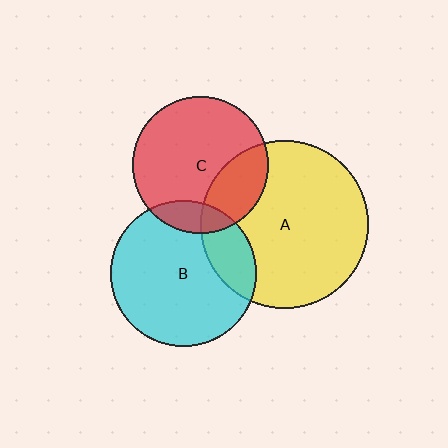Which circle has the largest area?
Circle A (yellow).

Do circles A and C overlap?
Yes.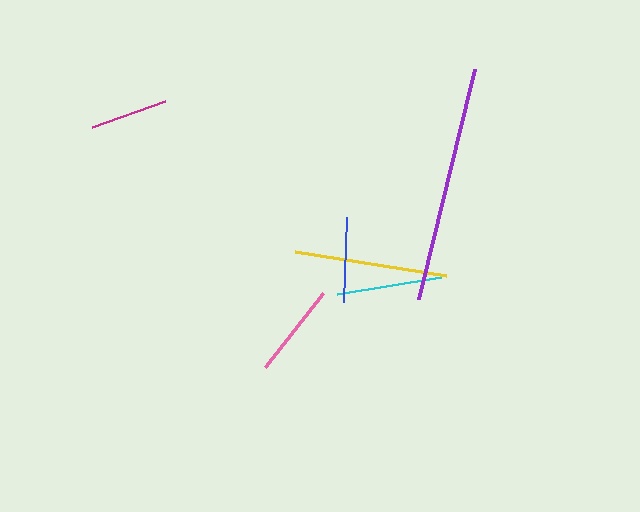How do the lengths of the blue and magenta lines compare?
The blue and magenta lines are approximately the same length.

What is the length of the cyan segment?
The cyan segment is approximately 105 pixels long.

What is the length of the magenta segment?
The magenta segment is approximately 77 pixels long.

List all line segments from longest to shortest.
From longest to shortest: purple, yellow, cyan, pink, blue, magenta.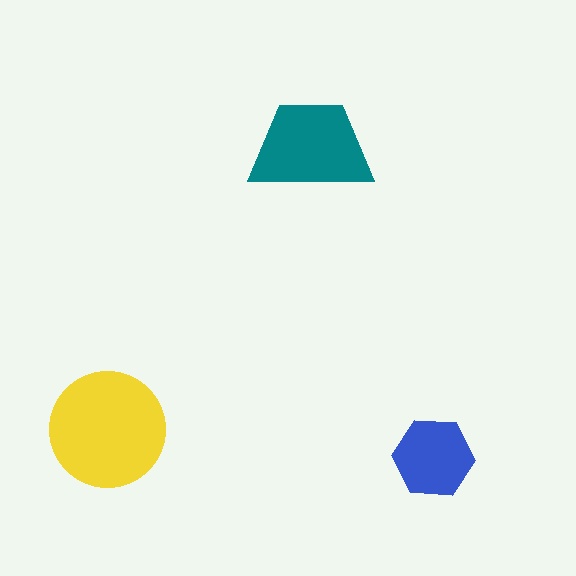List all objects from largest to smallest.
The yellow circle, the teal trapezoid, the blue hexagon.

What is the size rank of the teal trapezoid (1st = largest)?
2nd.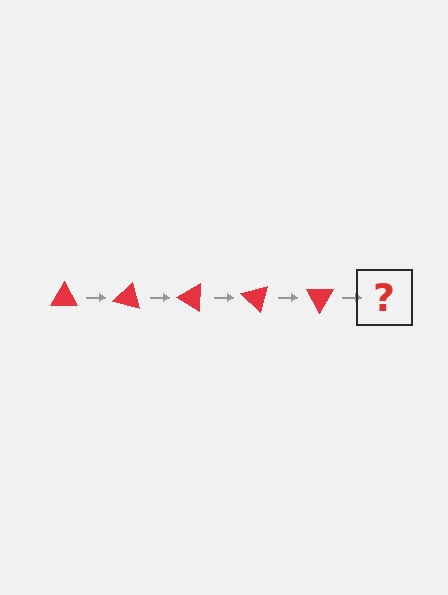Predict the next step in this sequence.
The next step is a red triangle rotated 75 degrees.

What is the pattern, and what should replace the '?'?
The pattern is that the triangle rotates 15 degrees each step. The '?' should be a red triangle rotated 75 degrees.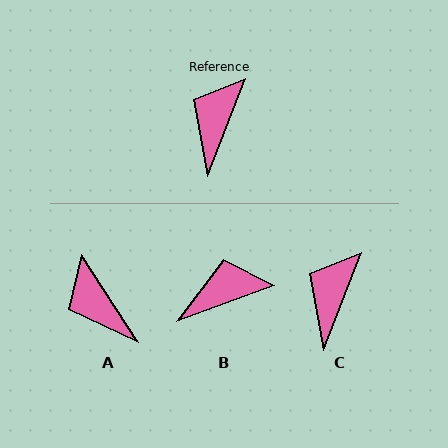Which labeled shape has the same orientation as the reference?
C.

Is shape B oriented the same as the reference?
No, it is off by about 49 degrees.